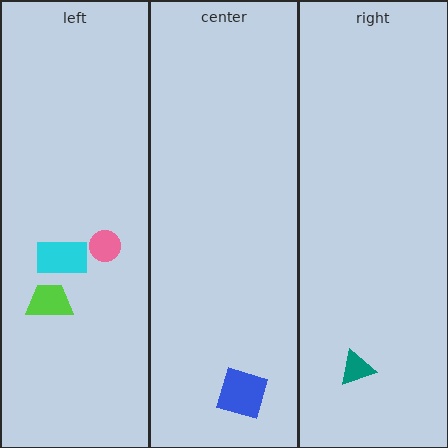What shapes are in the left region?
The cyan rectangle, the lime trapezoid, the pink circle.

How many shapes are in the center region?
1.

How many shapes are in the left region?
3.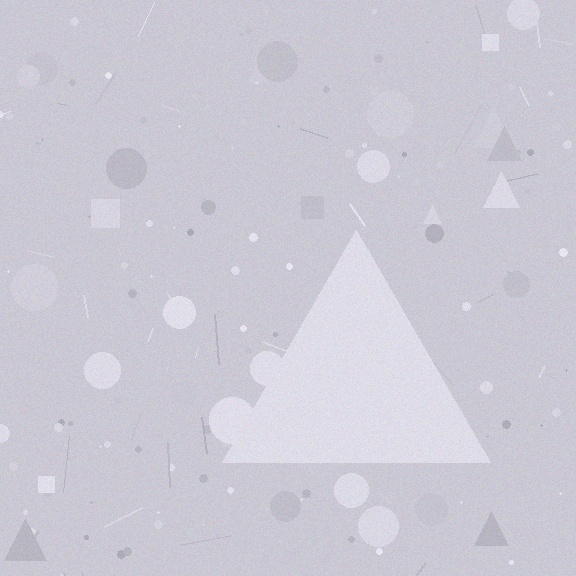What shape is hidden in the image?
A triangle is hidden in the image.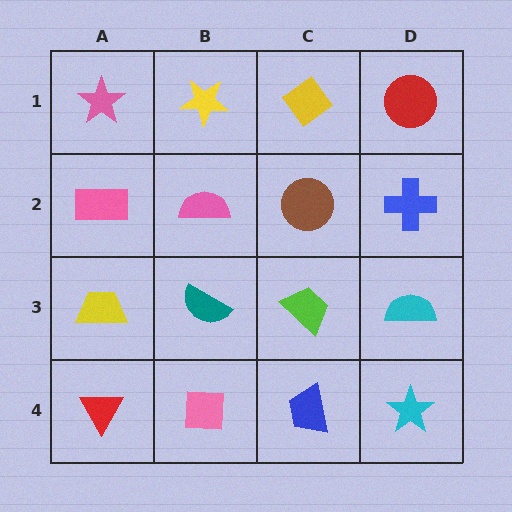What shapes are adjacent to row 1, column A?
A pink rectangle (row 2, column A), a yellow star (row 1, column B).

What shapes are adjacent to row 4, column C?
A lime trapezoid (row 3, column C), a pink square (row 4, column B), a cyan star (row 4, column D).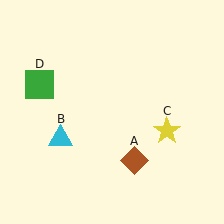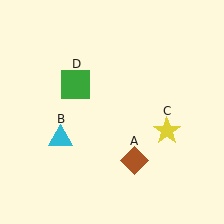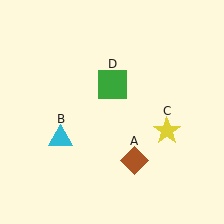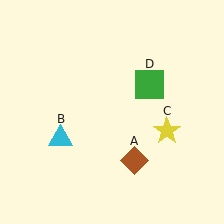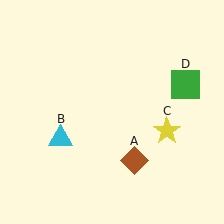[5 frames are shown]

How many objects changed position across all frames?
1 object changed position: green square (object D).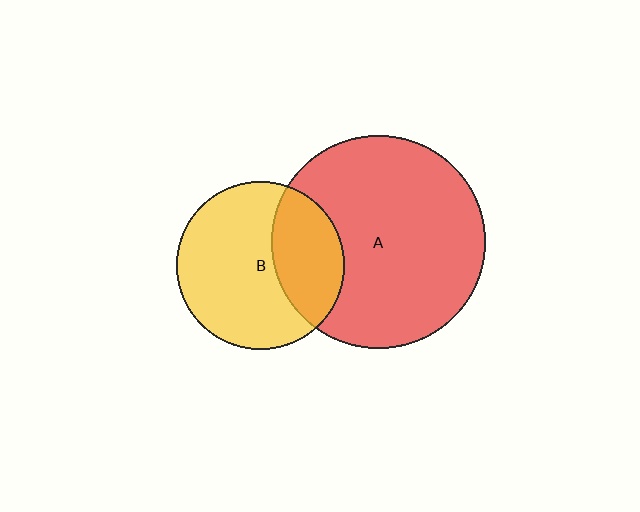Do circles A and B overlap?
Yes.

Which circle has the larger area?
Circle A (red).